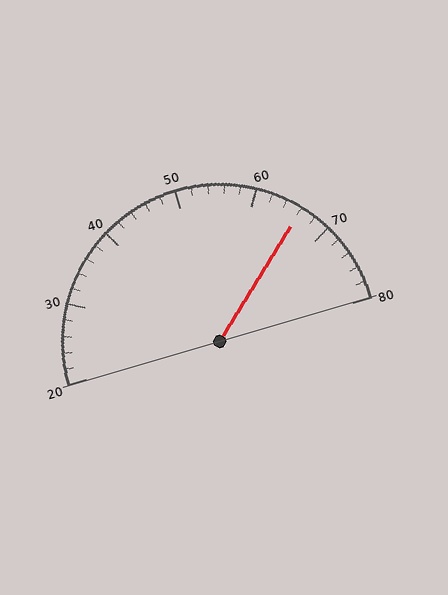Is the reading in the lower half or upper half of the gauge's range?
The reading is in the upper half of the range (20 to 80).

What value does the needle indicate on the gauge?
The needle indicates approximately 66.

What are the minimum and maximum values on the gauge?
The gauge ranges from 20 to 80.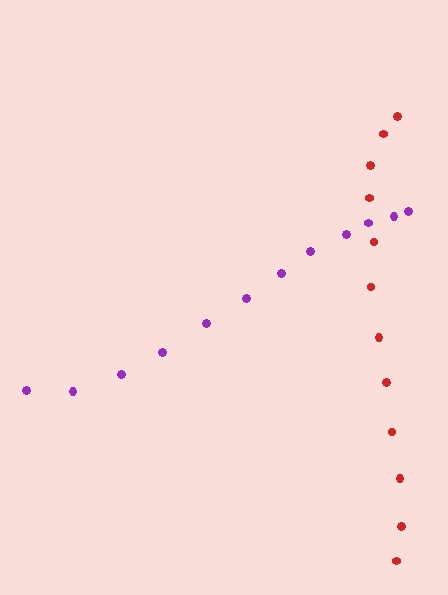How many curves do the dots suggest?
There are 2 distinct paths.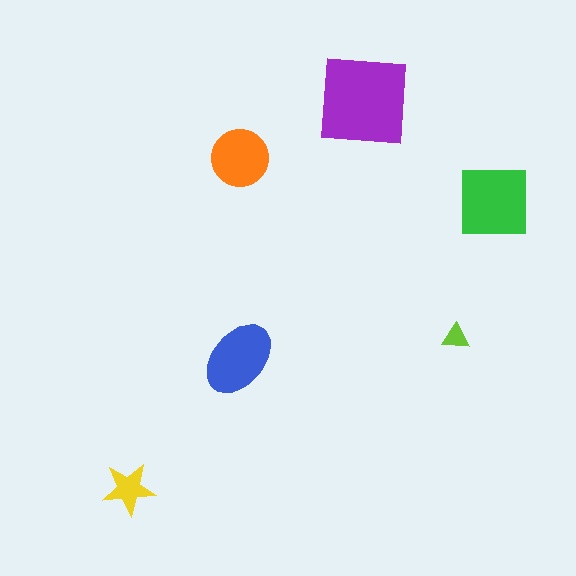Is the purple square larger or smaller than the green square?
Larger.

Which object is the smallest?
The lime triangle.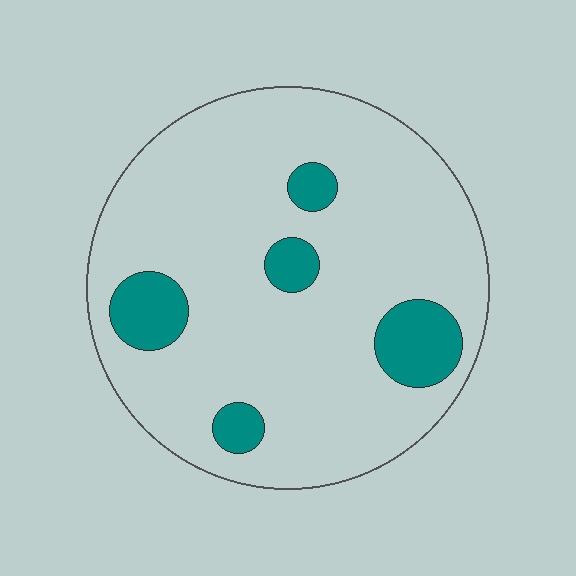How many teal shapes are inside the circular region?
5.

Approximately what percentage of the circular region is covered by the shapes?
Approximately 15%.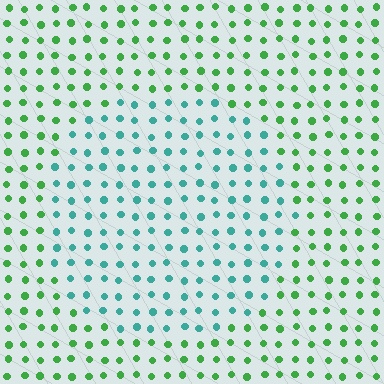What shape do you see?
I see a circle.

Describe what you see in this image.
The image is filled with small green elements in a uniform arrangement. A circle-shaped region is visible where the elements are tinted to a slightly different hue, forming a subtle color boundary.